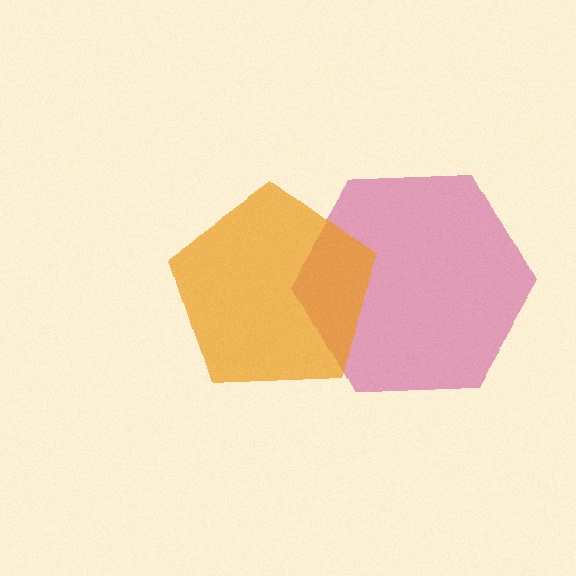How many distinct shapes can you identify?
There are 2 distinct shapes: a magenta hexagon, an orange pentagon.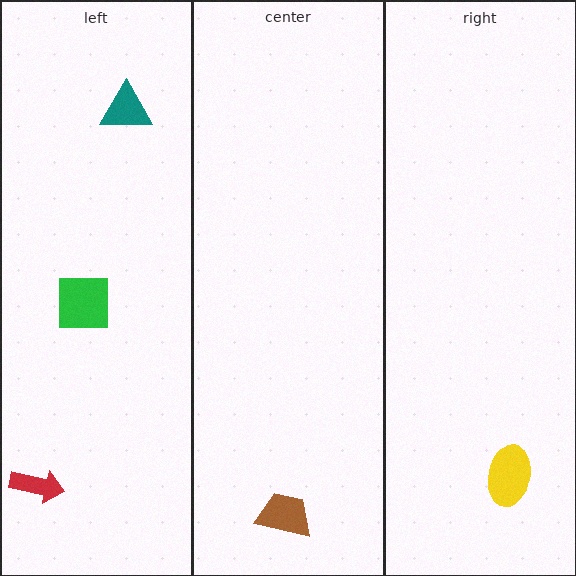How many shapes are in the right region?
1.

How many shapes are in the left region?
3.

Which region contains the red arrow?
The left region.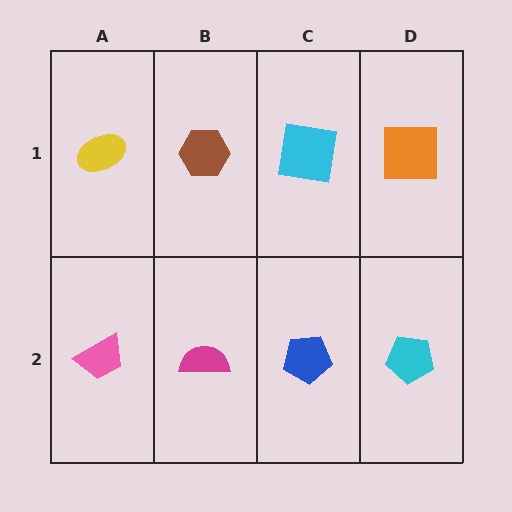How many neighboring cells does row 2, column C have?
3.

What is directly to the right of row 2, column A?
A magenta semicircle.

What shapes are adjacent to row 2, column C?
A cyan square (row 1, column C), a magenta semicircle (row 2, column B), a cyan pentagon (row 2, column D).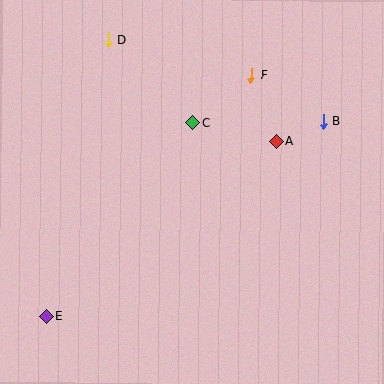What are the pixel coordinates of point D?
Point D is at (108, 39).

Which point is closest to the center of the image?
Point C at (193, 123) is closest to the center.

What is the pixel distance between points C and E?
The distance between C and E is 242 pixels.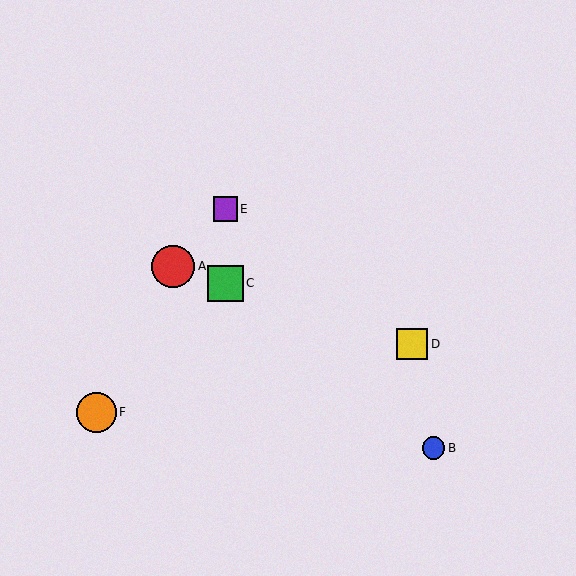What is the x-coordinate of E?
Object E is at x≈225.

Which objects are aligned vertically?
Objects C, E are aligned vertically.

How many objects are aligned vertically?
2 objects (C, E) are aligned vertically.